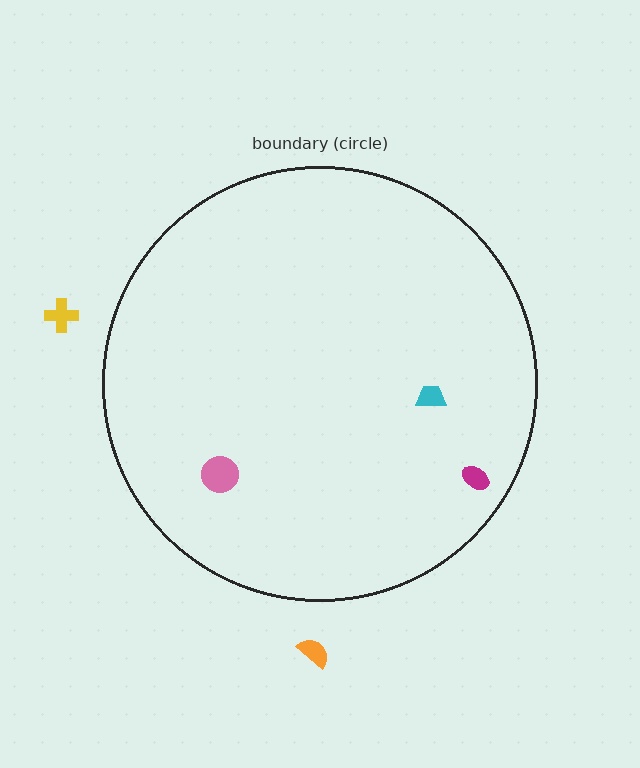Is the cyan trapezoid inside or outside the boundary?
Inside.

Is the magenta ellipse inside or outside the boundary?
Inside.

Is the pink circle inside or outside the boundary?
Inside.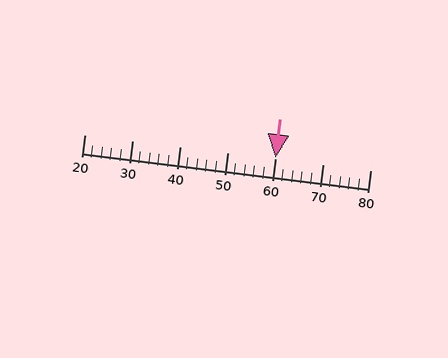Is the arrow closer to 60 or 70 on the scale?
The arrow is closer to 60.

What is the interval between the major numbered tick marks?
The major tick marks are spaced 10 units apart.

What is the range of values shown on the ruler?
The ruler shows values from 20 to 80.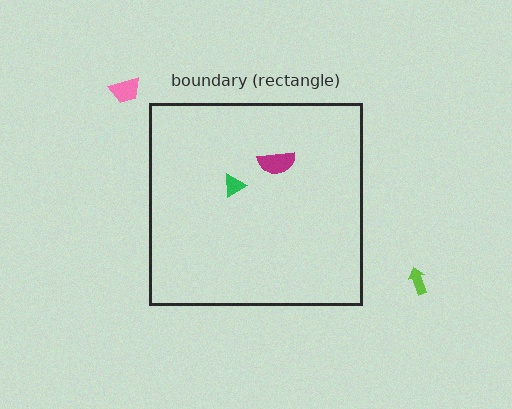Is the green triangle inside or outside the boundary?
Inside.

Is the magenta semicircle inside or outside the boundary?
Inside.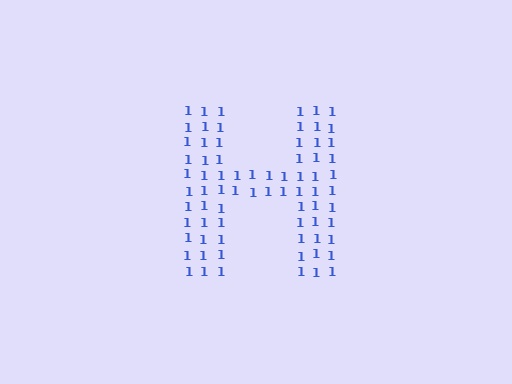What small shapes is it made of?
It is made of small digit 1's.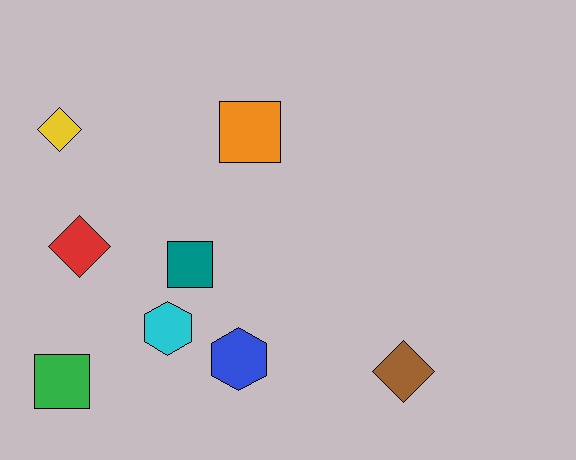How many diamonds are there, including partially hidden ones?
There are 3 diamonds.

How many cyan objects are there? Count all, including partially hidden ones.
There is 1 cyan object.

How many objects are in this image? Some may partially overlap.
There are 8 objects.